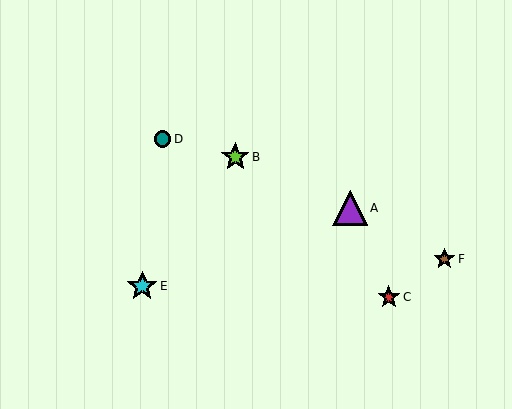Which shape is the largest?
The purple triangle (labeled A) is the largest.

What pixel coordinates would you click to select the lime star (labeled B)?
Click at (235, 157) to select the lime star B.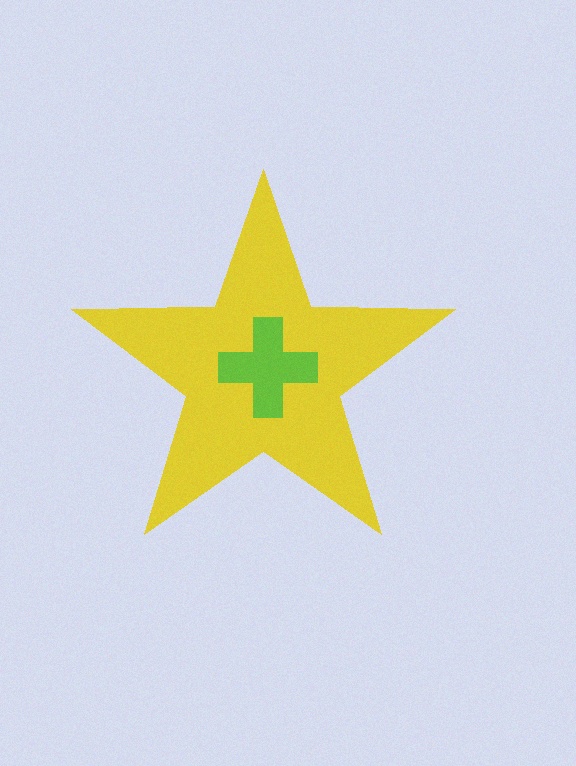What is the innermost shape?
The lime cross.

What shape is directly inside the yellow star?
The lime cross.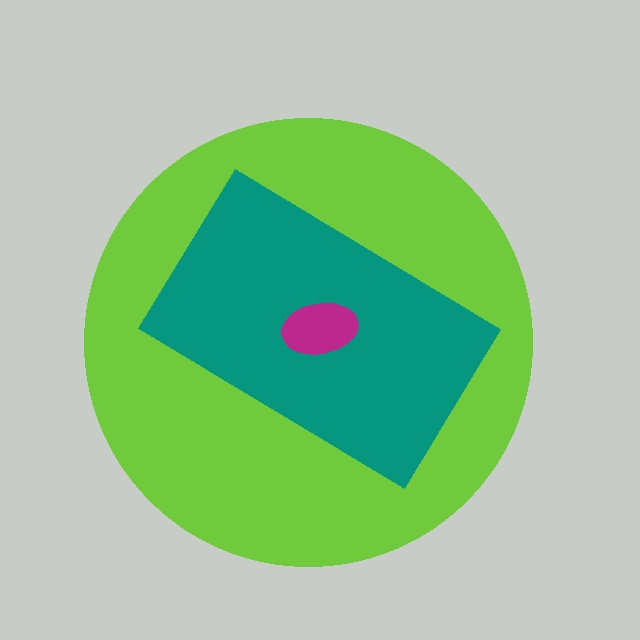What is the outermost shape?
The lime circle.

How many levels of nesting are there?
3.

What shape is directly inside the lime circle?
The teal rectangle.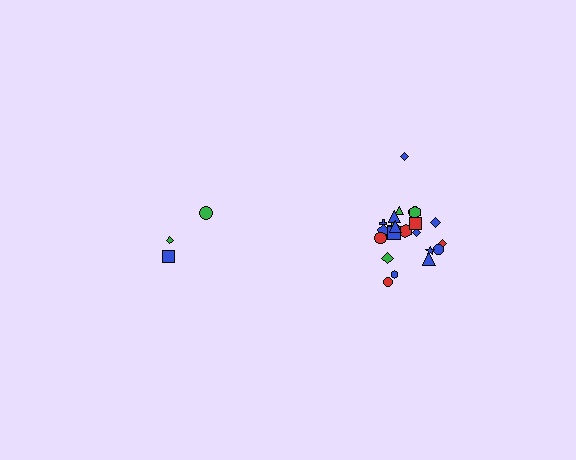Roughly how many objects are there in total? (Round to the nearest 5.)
Roughly 25 objects in total.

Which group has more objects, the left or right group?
The right group.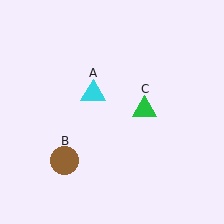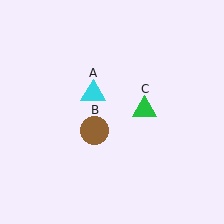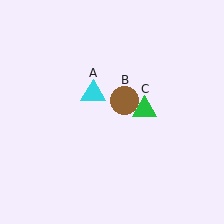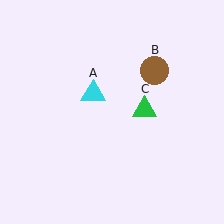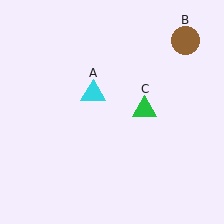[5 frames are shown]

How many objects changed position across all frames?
1 object changed position: brown circle (object B).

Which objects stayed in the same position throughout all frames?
Cyan triangle (object A) and green triangle (object C) remained stationary.